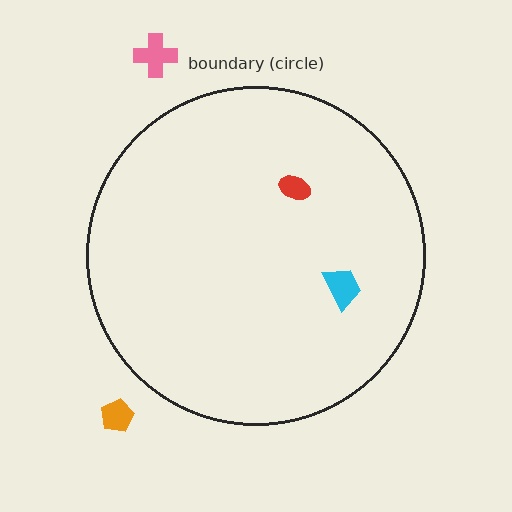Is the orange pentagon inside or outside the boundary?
Outside.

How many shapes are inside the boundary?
2 inside, 2 outside.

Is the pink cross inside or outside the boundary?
Outside.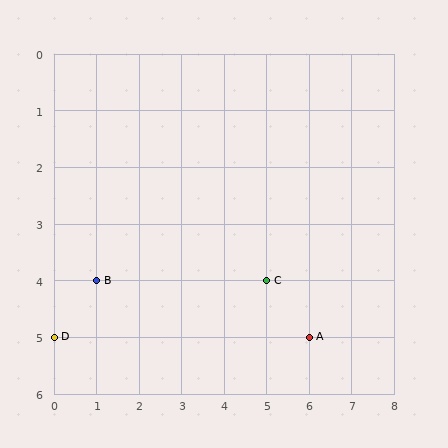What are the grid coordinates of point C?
Point C is at grid coordinates (5, 4).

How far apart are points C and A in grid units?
Points C and A are 1 column and 1 row apart (about 1.4 grid units diagonally).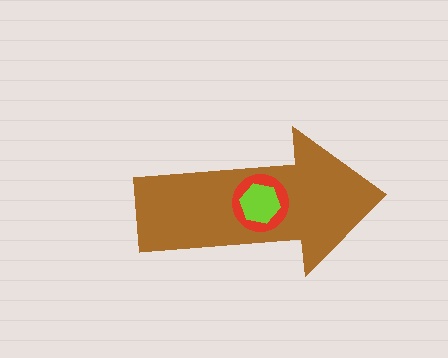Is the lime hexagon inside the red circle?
Yes.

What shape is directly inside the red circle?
The lime hexagon.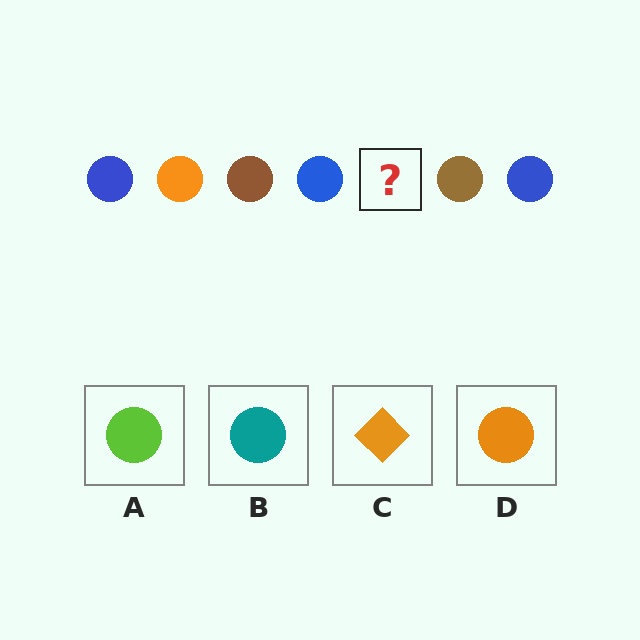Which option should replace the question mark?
Option D.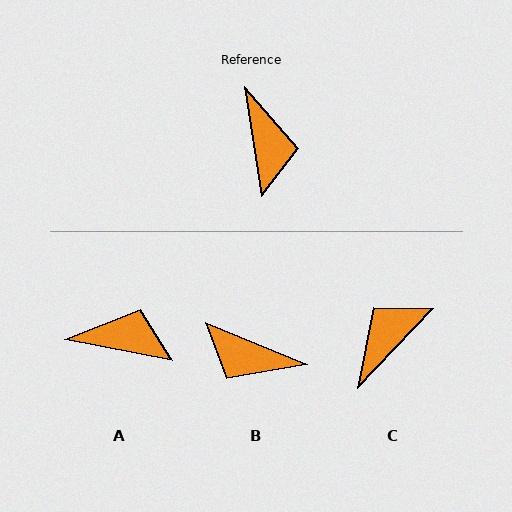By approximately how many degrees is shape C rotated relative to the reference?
Approximately 128 degrees counter-clockwise.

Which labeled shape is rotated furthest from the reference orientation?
C, about 128 degrees away.